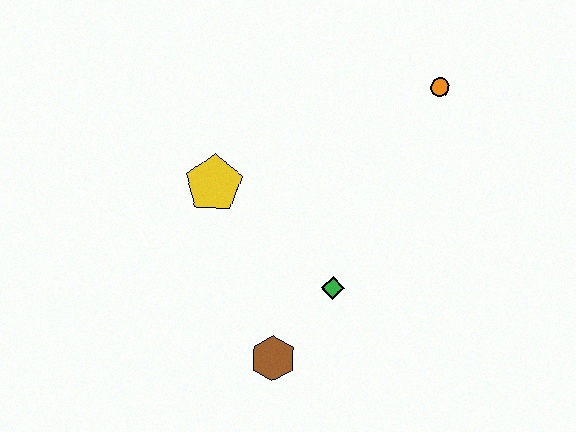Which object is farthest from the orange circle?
The brown hexagon is farthest from the orange circle.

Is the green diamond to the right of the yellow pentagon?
Yes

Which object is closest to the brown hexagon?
The green diamond is closest to the brown hexagon.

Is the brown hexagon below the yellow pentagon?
Yes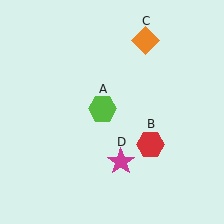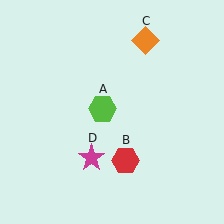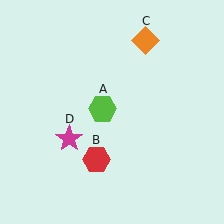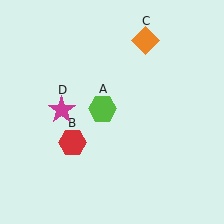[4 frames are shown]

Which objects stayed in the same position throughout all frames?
Lime hexagon (object A) and orange diamond (object C) remained stationary.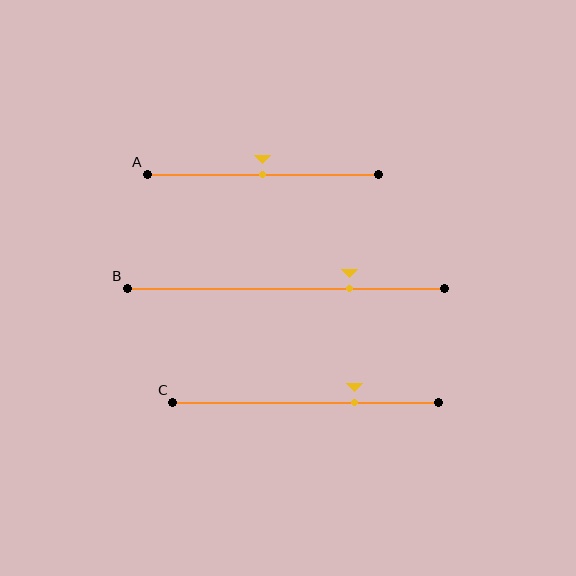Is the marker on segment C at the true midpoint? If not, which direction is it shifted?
No, the marker on segment C is shifted to the right by about 18% of the segment length.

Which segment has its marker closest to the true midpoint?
Segment A has its marker closest to the true midpoint.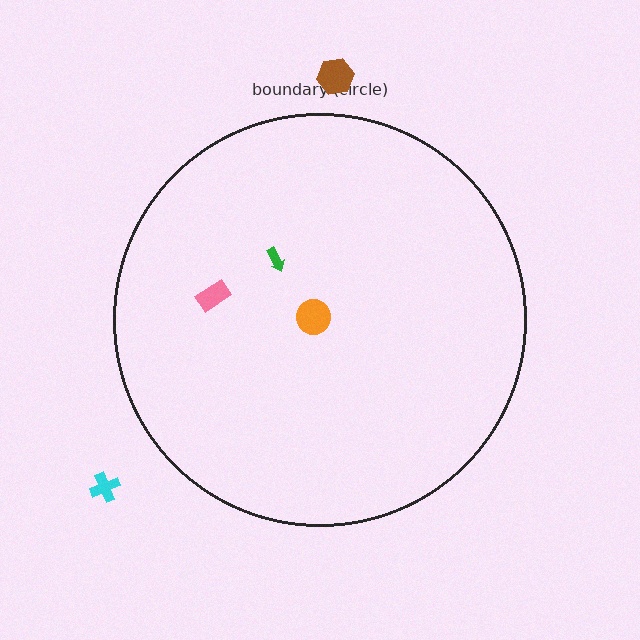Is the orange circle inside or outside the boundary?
Inside.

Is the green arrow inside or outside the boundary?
Inside.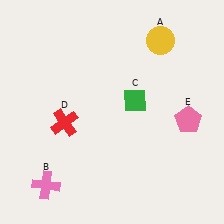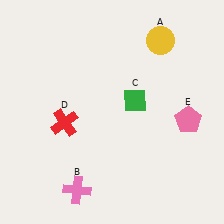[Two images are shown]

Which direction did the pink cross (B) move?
The pink cross (B) moved right.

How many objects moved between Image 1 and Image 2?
1 object moved between the two images.